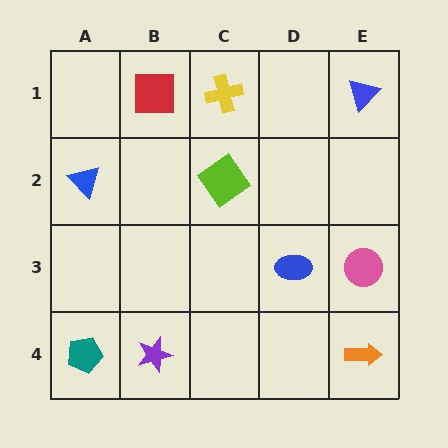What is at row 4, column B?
A purple star.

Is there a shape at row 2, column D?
No, that cell is empty.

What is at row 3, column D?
A blue ellipse.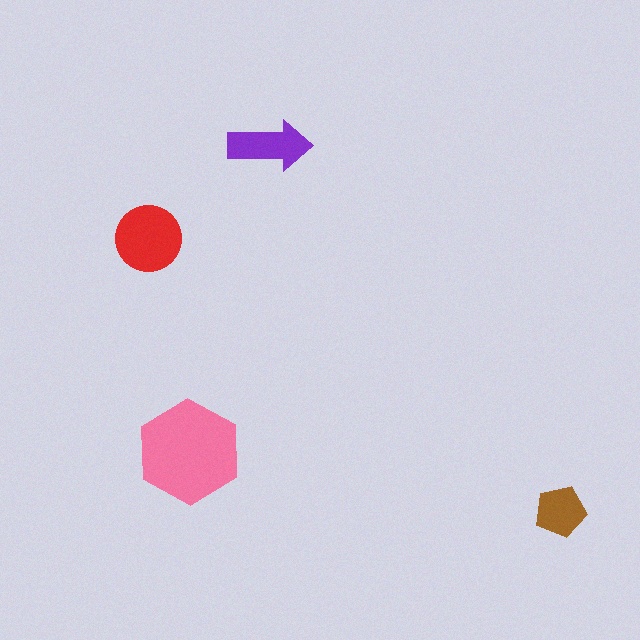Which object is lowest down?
The brown pentagon is bottommost.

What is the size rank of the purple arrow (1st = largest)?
3rd.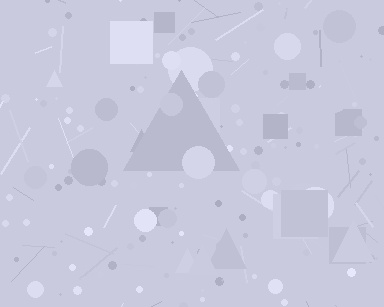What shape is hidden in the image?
A triangle is hidden in the image.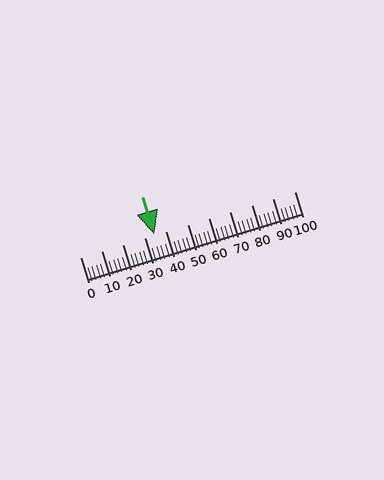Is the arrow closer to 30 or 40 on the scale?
The arrow is closer to 30.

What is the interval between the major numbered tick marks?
The major tick marks are spaced 10 units apart.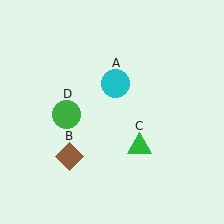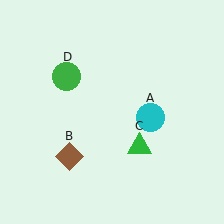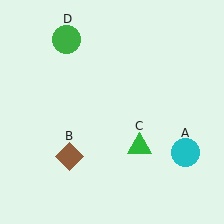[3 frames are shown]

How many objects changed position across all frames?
2 objects changed position: cyan circle (object A), green circle (object D).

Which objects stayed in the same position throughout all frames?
Brown diamond (object B) and green triangle (object C) remained stationary.